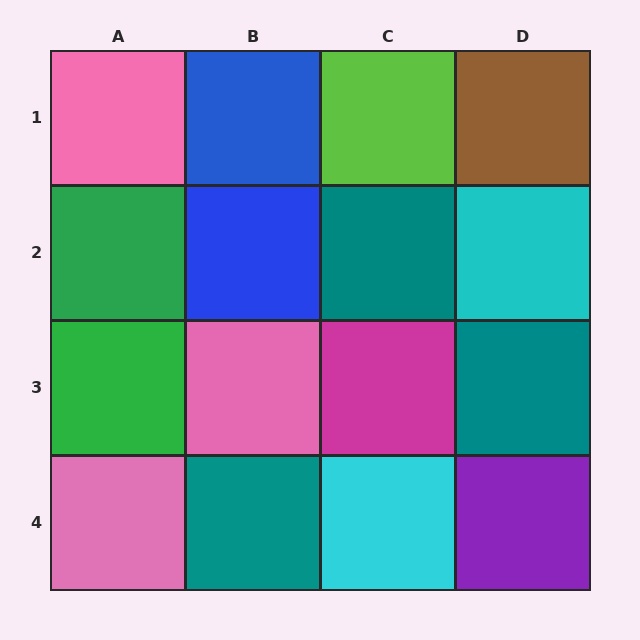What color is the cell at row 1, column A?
Pink.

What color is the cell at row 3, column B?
Pink.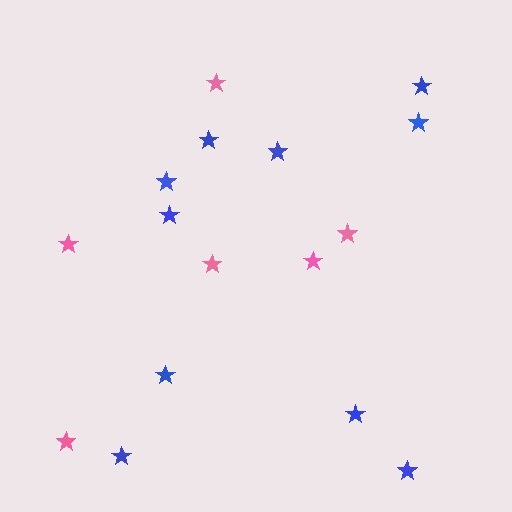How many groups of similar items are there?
There are 2 groups: one group of pink stars (6) and one group of blue stars (10).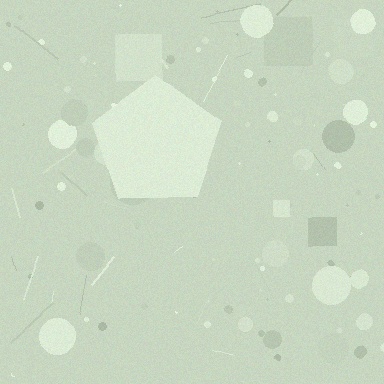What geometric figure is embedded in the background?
A pentagon is embedded in the background.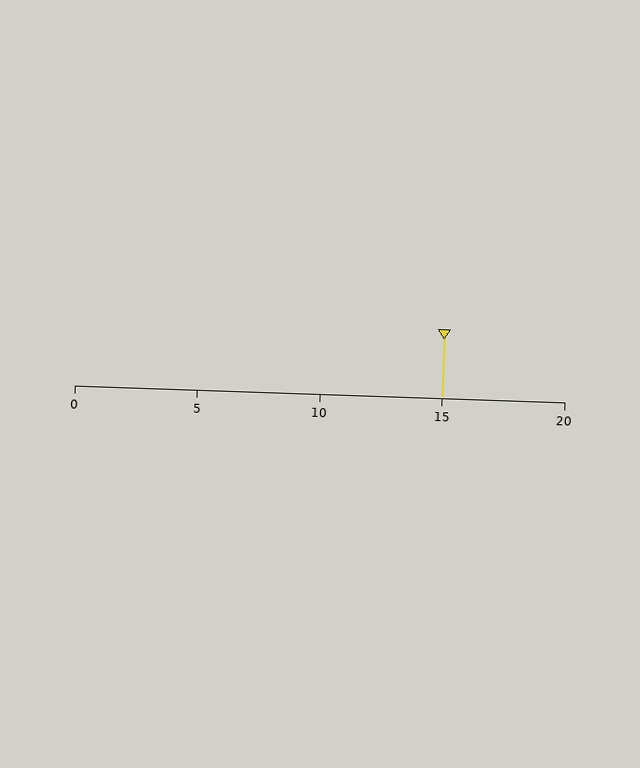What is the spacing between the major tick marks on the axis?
The major ticks are spaced 5 apart.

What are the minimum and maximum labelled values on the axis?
The axis runs from 0 to 20.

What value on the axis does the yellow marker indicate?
The marker indicates approximately 15.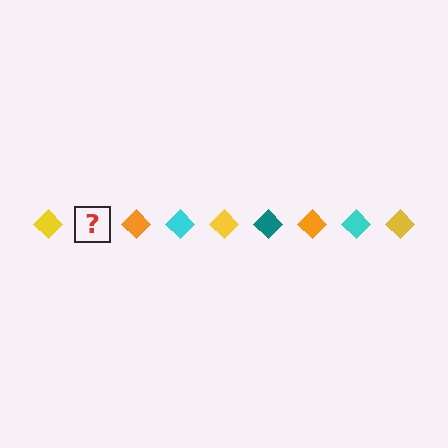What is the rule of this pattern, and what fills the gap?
The rule is that the pattern cycles through yellow, teal, orange, cyan diamonds. The gap should be filled with a teal diamond.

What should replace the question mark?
The question mark should be replaced with a teal diamond.